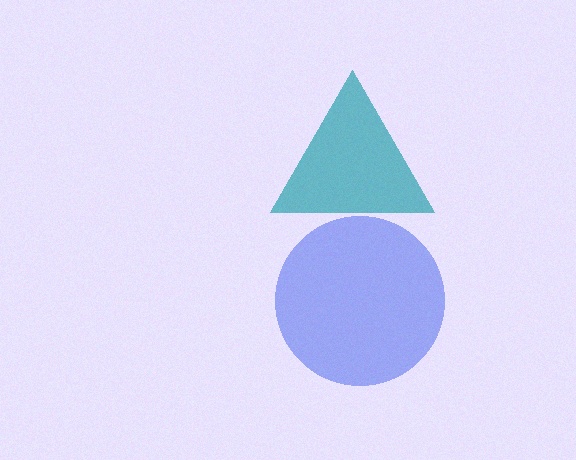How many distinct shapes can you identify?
There are 2 distinct shapes: a teal triangle, a blue circle.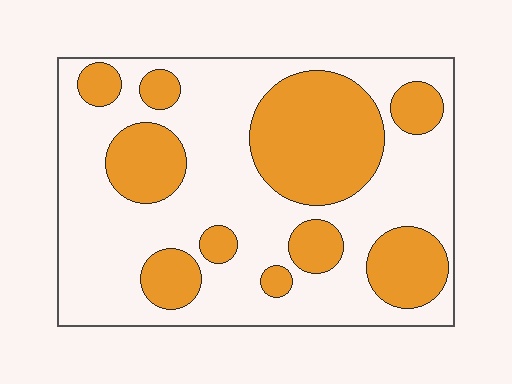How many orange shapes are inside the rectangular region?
10.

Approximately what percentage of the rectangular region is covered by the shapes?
Approximately 35%.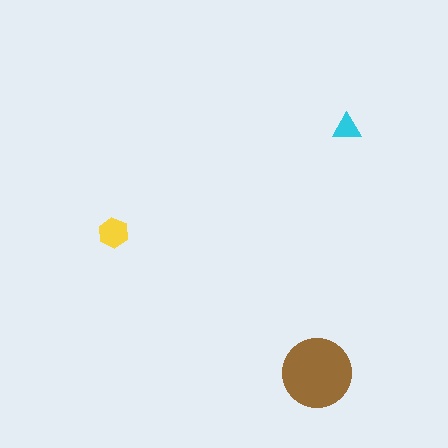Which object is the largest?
The brown circle.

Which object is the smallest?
The cyan triangle.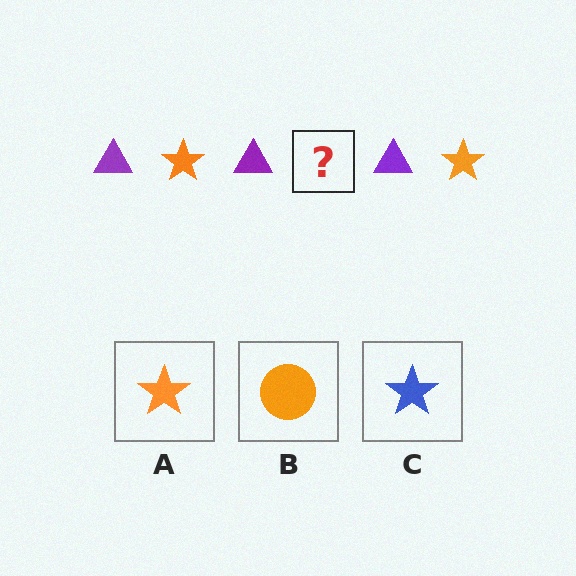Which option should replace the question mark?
Option A.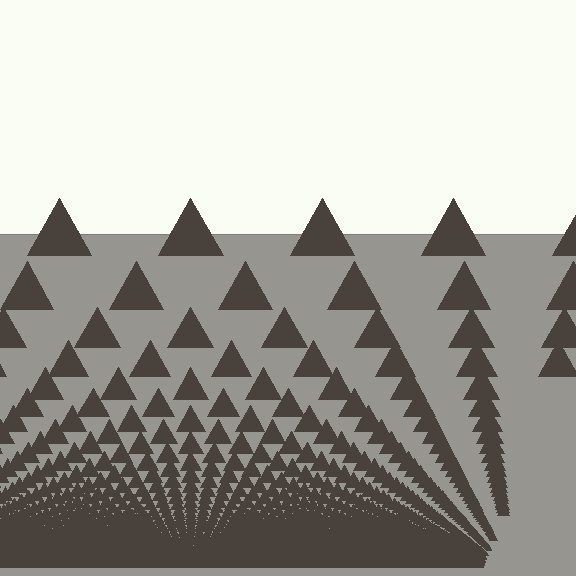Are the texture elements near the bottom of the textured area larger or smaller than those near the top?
Smaller. The gradient is inverted — elements near the bottom are smaller and denser.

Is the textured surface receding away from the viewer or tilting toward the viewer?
The surface appears to tilt toward the viewer. Texture elements get larger and sparser toward the top.